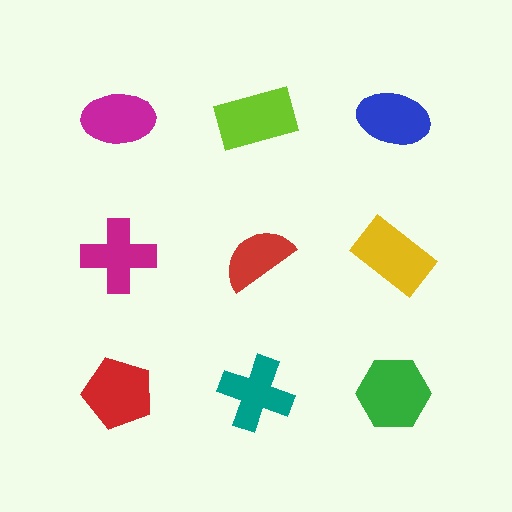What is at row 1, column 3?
A blue ellipse.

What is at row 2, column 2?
A red semicircle.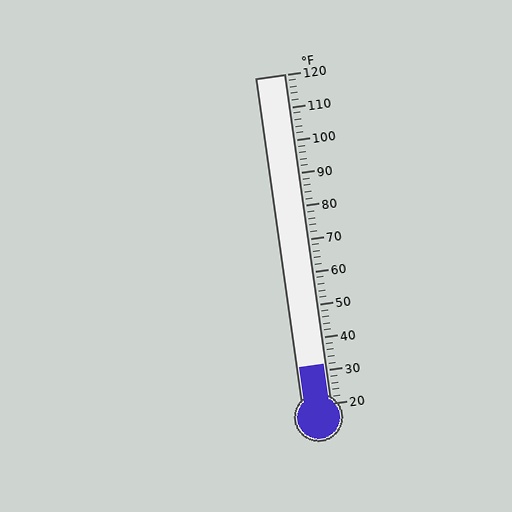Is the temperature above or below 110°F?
The temperature is below 110°F.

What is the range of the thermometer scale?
The thermometer scale ranges from 20°F to 120°F.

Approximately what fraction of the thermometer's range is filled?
The thermometer is filled to approximately 10% of its range.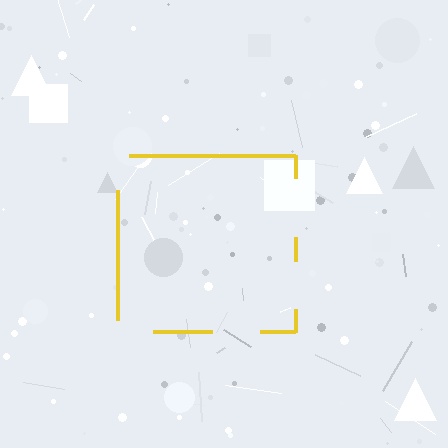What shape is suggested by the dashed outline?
The dashed outline suggests a square.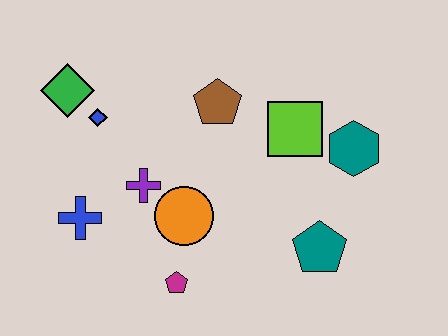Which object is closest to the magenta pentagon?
The orange circle is closest to the magenta pentagon.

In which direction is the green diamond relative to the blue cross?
The green diamond is above the blue cross.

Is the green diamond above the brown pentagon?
Yes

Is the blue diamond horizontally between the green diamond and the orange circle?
Yes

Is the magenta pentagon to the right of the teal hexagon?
No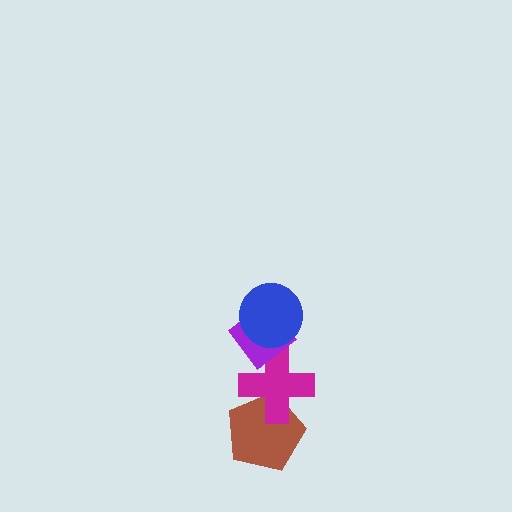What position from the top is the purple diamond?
The purple diamond is 2nd from the top.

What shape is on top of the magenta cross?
The purple diamond is on top of the magenta cross.